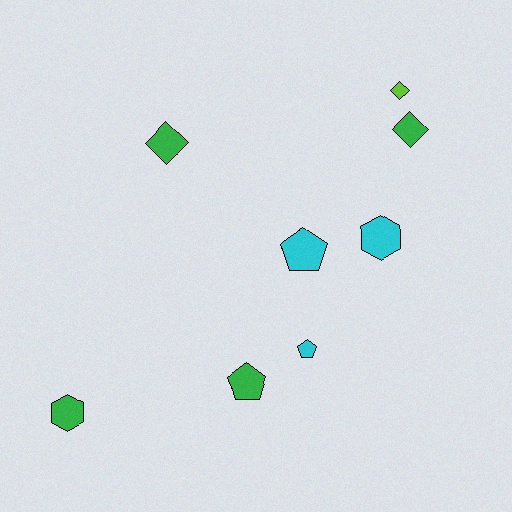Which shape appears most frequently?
Diamond, with 3 objects.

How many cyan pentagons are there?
There are 2 cyan pentagons.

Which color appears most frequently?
Green, with 4 objects.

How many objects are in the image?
There are 8 objects.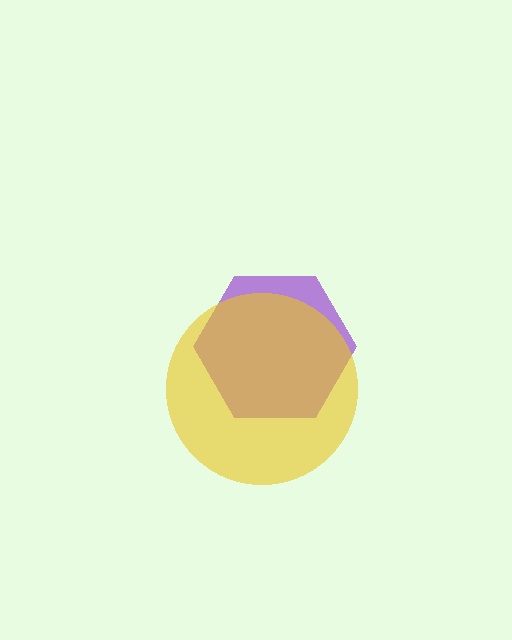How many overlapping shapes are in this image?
There are 2 overlapping shapes in the image.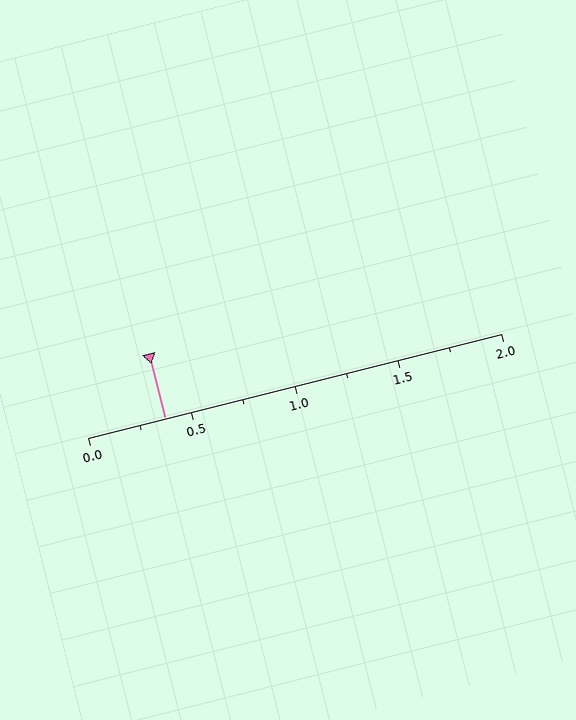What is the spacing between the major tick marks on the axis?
The major ticks are spaced 0.5 apart.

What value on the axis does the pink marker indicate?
The marker indicates approximately 0.38.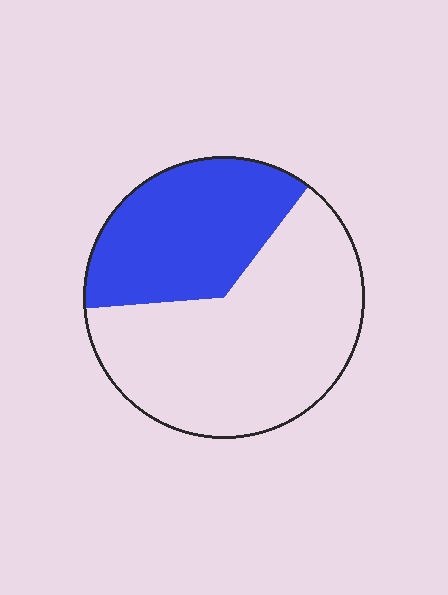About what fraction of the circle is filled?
About three eighths (3/8).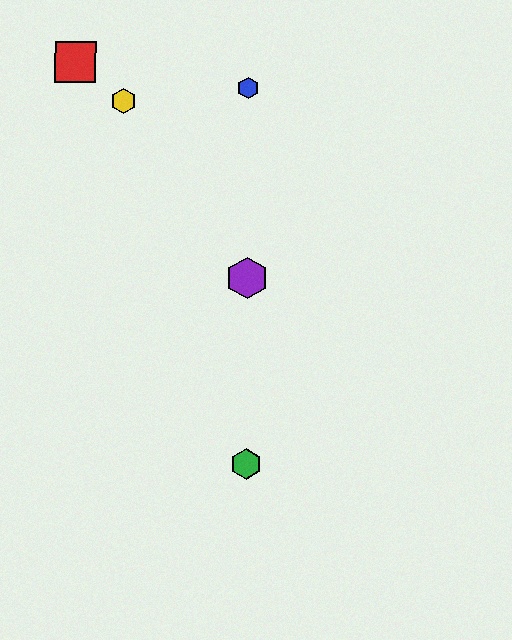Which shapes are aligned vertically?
The blue hexagon, the green hexagon, the purple hexagon are aligned vertically.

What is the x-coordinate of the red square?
The red square is at x≈75.